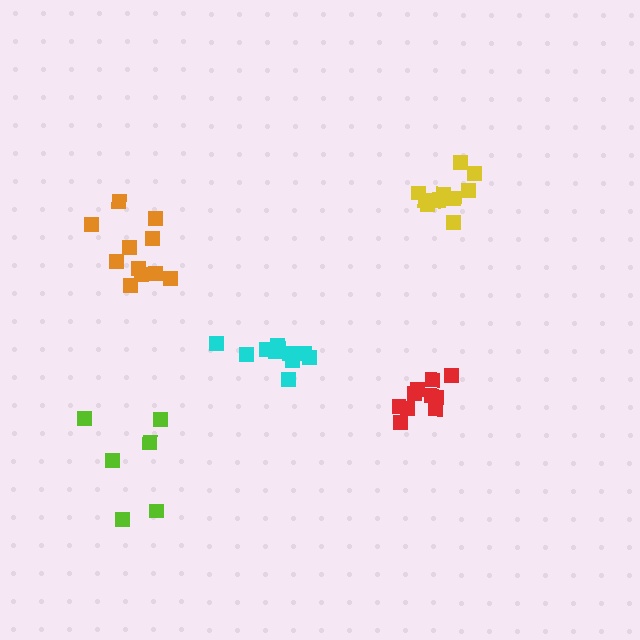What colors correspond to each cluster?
The clusters are colored: yellow, red, orange, cyan, lime.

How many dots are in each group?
Group 1: 12 dots, Group 2: 10 dots, Group 3: 11 dots, Group 4: 11 dots, Group 5: 6 dots (50 total).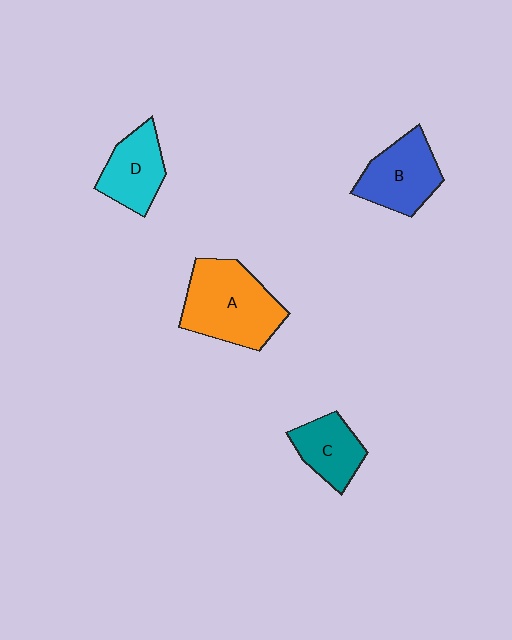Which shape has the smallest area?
Shape C (teal).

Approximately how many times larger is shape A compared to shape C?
Approximately 1.8 times.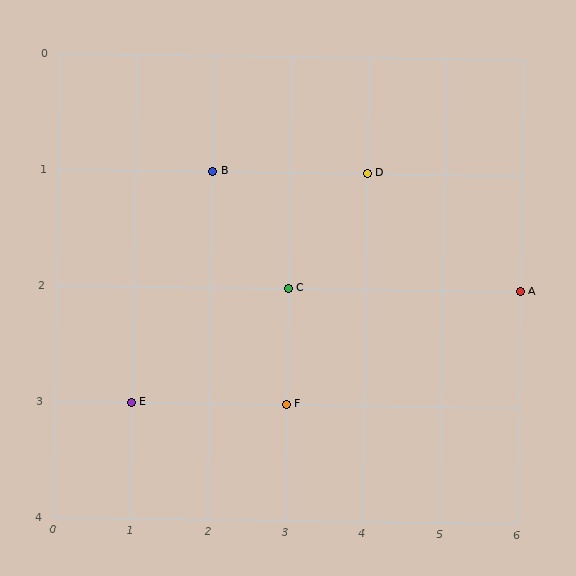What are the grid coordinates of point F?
Point F is at grid coordinates (3, 3).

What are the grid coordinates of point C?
Point C is at grid coordinates (3, 2).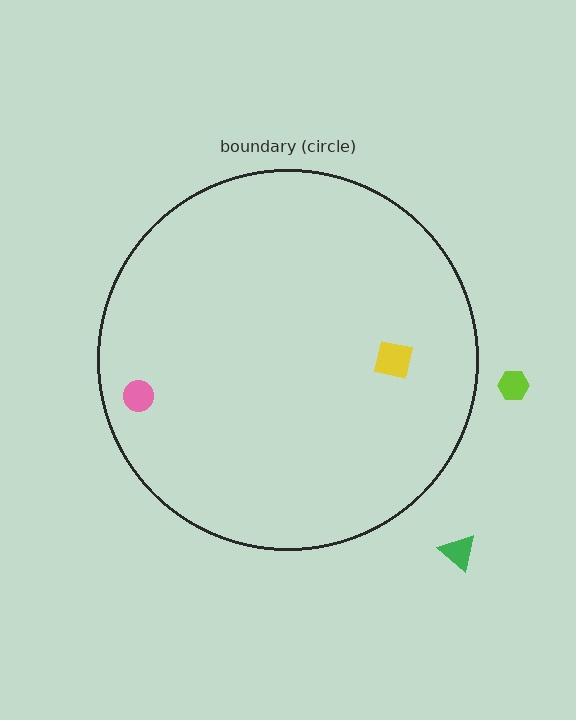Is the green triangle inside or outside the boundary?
Outside.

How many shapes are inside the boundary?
2 inside, 2 outside.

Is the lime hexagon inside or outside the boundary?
Outside.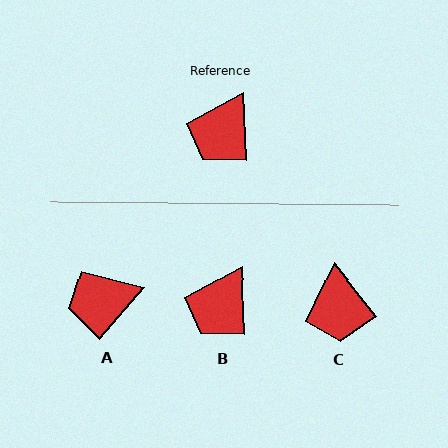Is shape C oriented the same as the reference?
No, it is off by about 36 degrees.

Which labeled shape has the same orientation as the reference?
B.